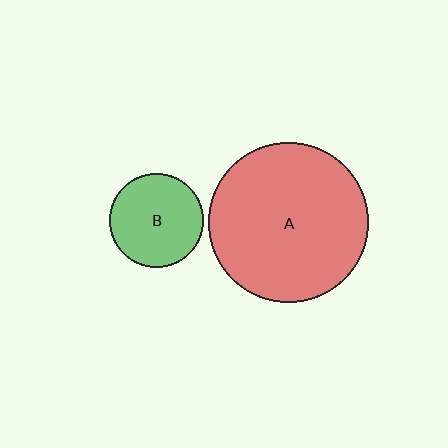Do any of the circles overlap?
No, none of the circles overlap.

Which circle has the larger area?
Circle A (red).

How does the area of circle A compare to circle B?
Approximately 2.9 times.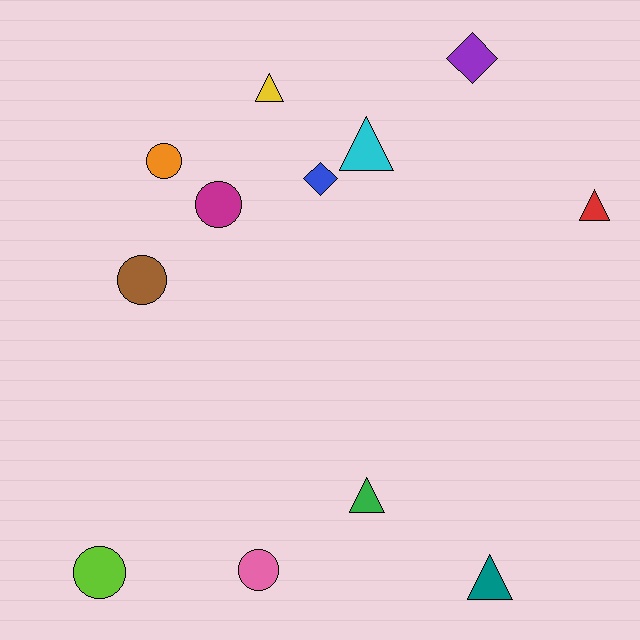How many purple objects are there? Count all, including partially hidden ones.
There is 1 purple object.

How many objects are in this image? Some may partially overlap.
There are 12 objects.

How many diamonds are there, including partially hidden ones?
There are 2 diamonds.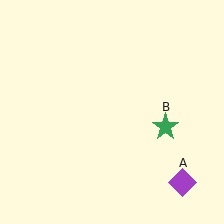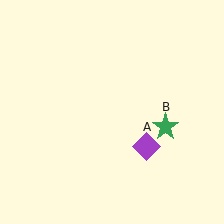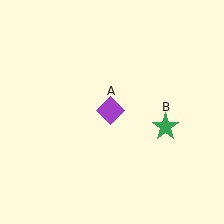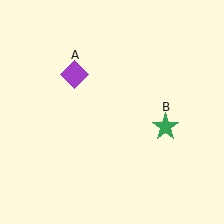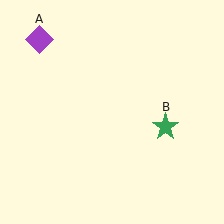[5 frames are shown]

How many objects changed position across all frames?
1 object changed position: purple diamond (object A).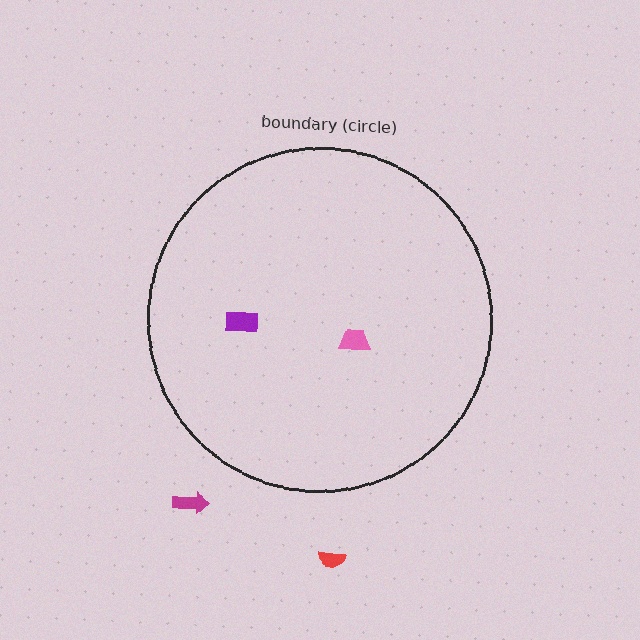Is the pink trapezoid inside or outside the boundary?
Inside.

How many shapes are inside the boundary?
2 inside, 2 outside.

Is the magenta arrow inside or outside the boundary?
Outside.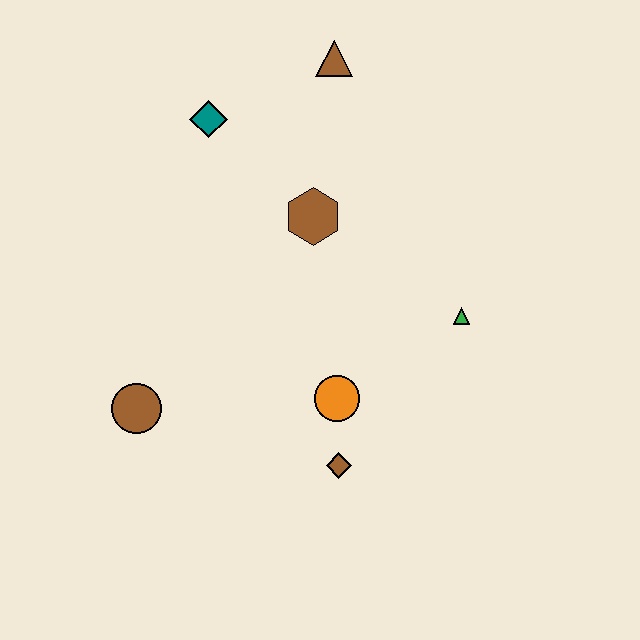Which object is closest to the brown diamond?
The orange circle is closest to the brown diamond.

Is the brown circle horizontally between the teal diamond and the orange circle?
No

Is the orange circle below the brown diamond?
No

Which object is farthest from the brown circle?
The brown triangle is farthest from the brown circle.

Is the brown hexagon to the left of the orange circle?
Yes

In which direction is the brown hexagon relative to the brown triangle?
The brown hexagon is below the brown triangle.